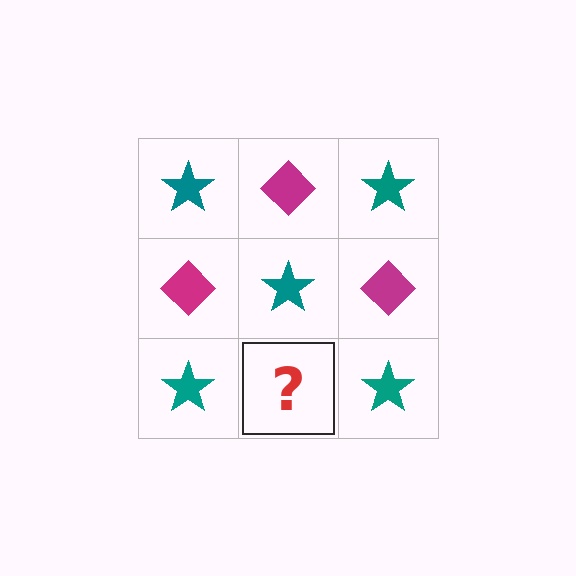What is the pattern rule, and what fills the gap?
The rule is that it alternates teal star and magenta diamond in a checkerboard pattern. The gap should be filled with a magenta diamond.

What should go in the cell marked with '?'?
The missing cell should contain a magenta diamond.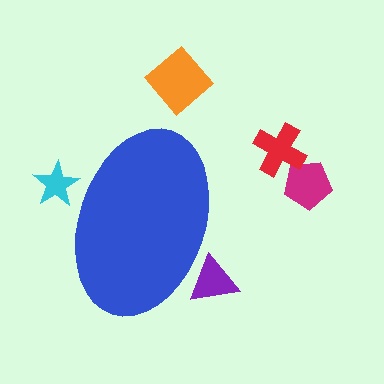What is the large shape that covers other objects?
A blue ellipse.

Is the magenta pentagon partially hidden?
No, the magenta pentagon is fully visible.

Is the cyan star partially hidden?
Yes, the cyan star is partially hidden behind the blue ellipse.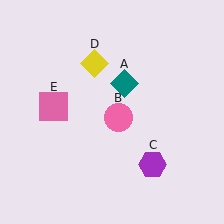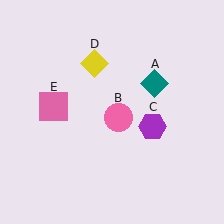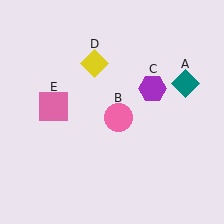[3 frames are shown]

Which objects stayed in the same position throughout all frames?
Pink circle (object B) and yellow diamond (object D) and pink square (object E) remained stationary.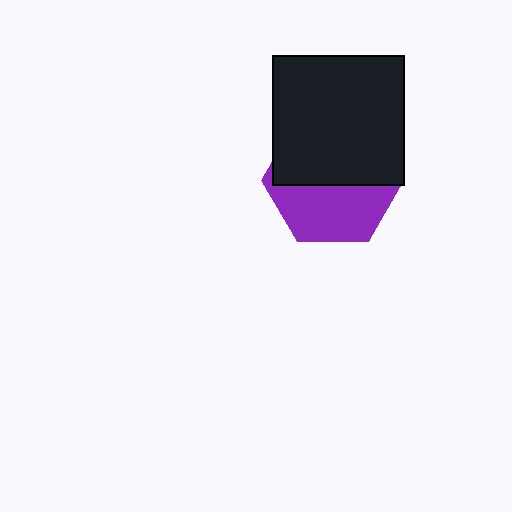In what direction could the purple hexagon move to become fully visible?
The purple hexagon could move down. That would shift it out from behind the black rectangle entirely.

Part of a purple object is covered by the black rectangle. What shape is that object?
It is a hexagon.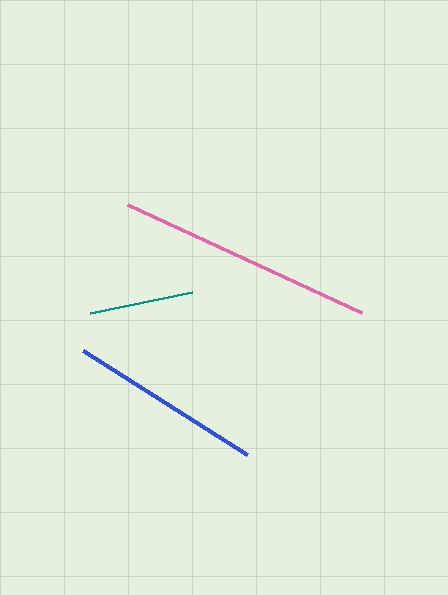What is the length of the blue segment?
The blue segment is approximately 194 pixels long.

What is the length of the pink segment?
The pink segment is approximately 258 pixels long.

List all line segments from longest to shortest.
From longest to shortest: pink, blue, teal.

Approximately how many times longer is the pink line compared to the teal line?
The pink line is approximately 2.5 times the length of the teal line.